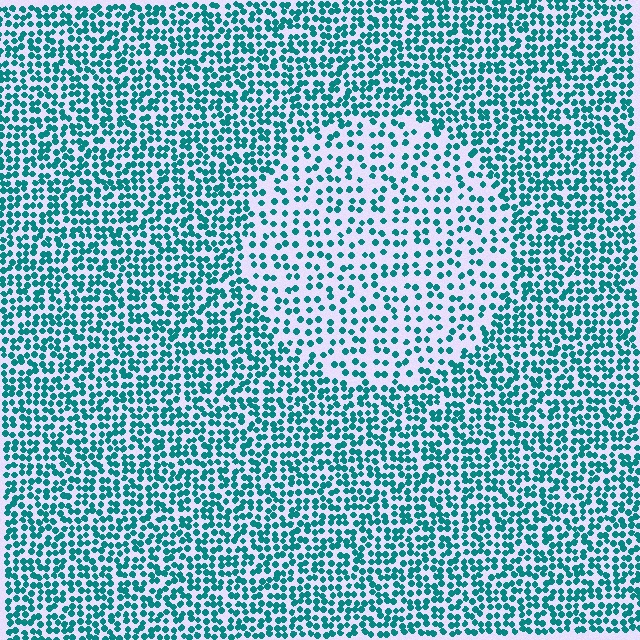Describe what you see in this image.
The image contains small teal elements arranged at two different densities. A circle-shaped region is visible where the elements are less densely packed than the surrounding area.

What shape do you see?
I see a circle.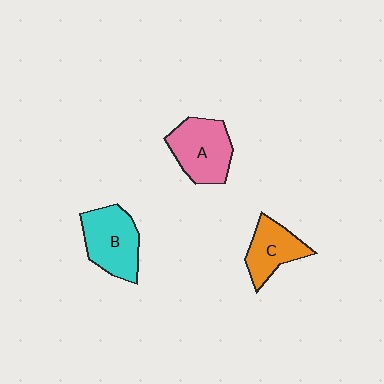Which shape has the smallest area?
Shape C (orange).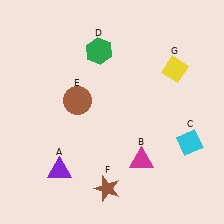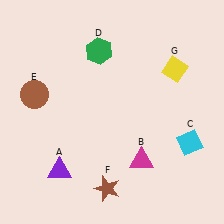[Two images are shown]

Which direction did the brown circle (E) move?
The brown circle (E) moved left.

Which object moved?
The brown circle (E) moved left.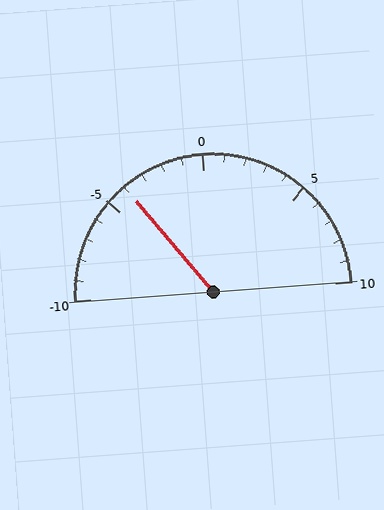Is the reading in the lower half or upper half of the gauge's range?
The reading is in the lower half of the range (-10 to 10).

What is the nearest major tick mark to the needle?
The nearest major tick mark is -5.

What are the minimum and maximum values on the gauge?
The gauge ranges from -10 to 10.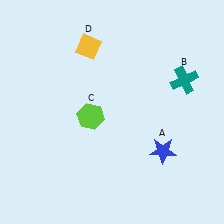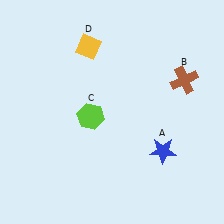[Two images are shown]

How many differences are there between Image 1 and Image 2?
There is 1 difference between the two images.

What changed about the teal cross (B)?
In Image 1, B is teal. In Image 2, it changed to brown.